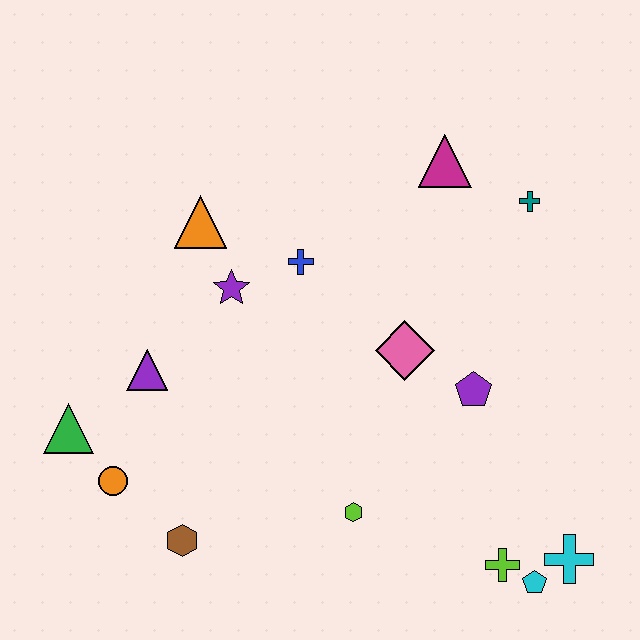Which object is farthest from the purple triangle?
The cyan cross is farthest from the purple triangle.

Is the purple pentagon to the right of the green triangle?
Yes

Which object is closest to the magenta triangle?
The teal cross is closest to the magenta triangle.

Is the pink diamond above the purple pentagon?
Yes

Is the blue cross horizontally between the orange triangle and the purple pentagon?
Yes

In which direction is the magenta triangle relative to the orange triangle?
The magenta triangle is to the right of the orange triangle.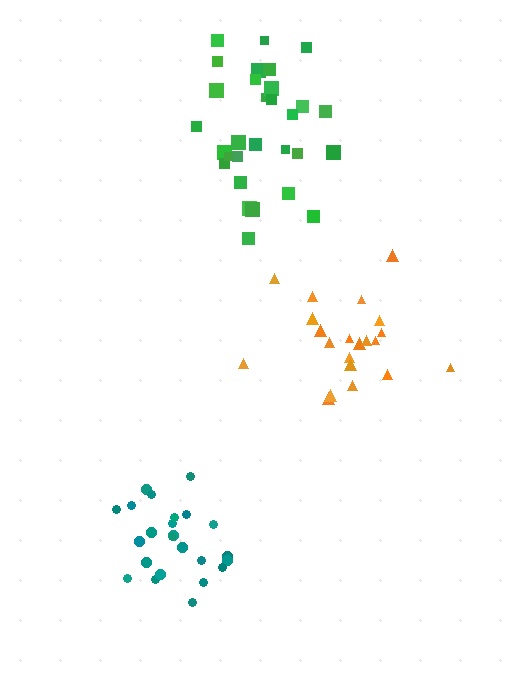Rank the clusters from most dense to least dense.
teal, green, orange.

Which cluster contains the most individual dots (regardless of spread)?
Green (30).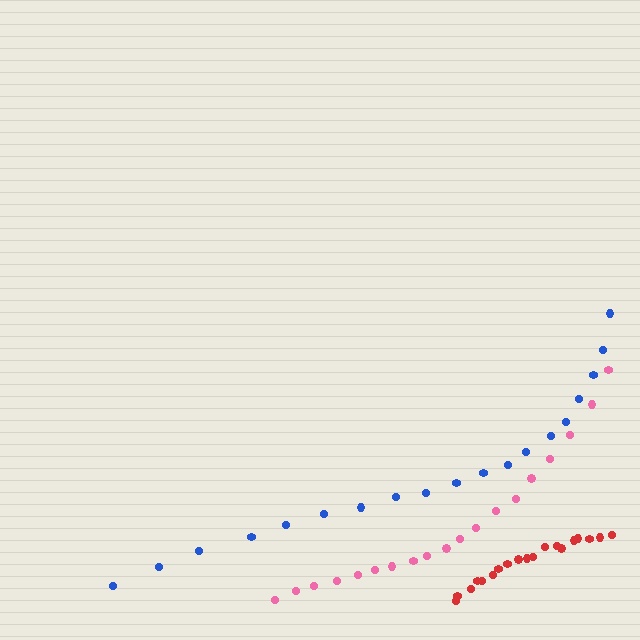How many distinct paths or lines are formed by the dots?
There are 3 distinct paths.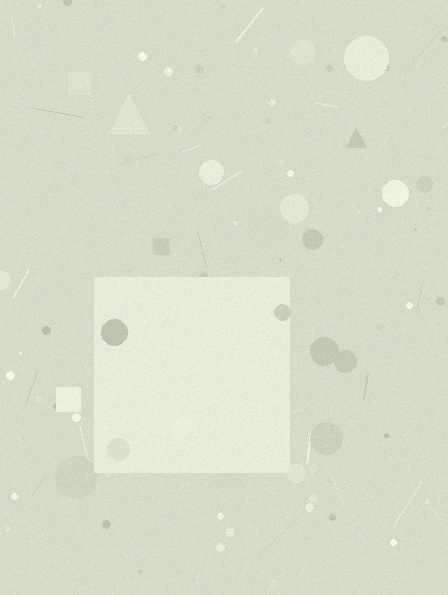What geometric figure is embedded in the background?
A square is embedded in the background.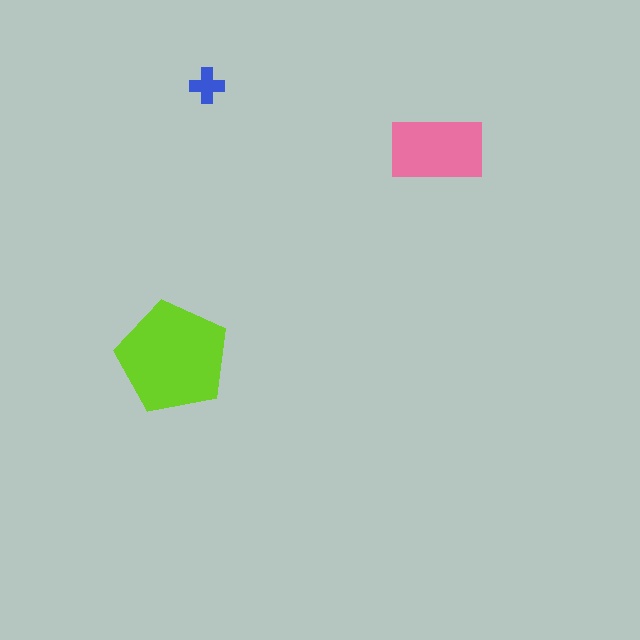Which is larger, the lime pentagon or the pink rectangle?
The lime pentagon.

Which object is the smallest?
The blue cross.